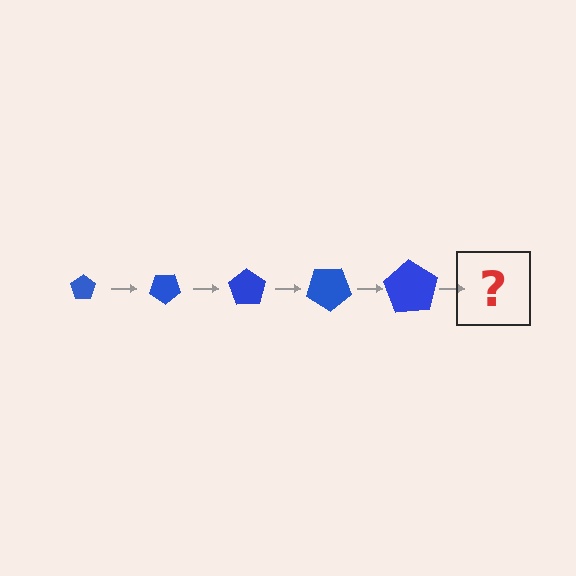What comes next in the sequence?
The next element should be a pentagon, larger than the previous one and rotated 175 degrees from the start.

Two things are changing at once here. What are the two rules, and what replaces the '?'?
The two rules are that the pentagon grows larger each step and it rotates 35 degrees each step. The '?' should be a pentagon, larger than the previous one and rotated 175 degrees from the start.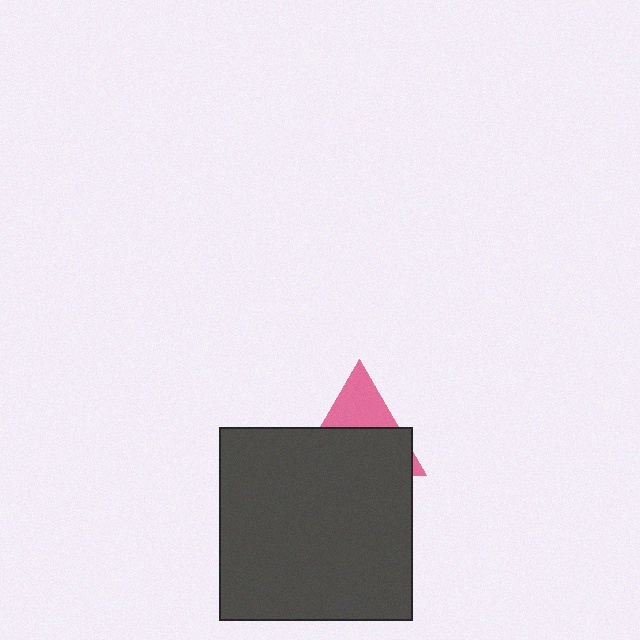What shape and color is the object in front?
The object in front is a dark gray square.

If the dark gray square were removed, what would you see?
You would see the complete pink triangle.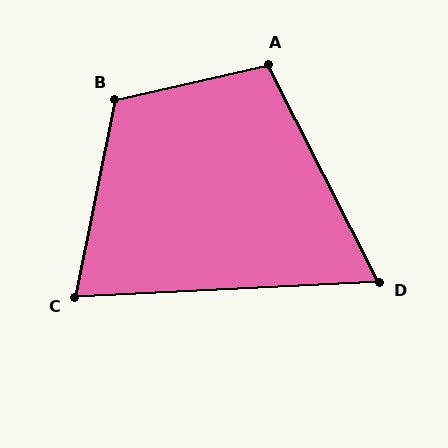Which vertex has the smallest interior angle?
D, at approximately 66 degrees.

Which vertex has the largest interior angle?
B, at approximately 114 degrees.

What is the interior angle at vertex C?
Approximately 76 degrees (acute).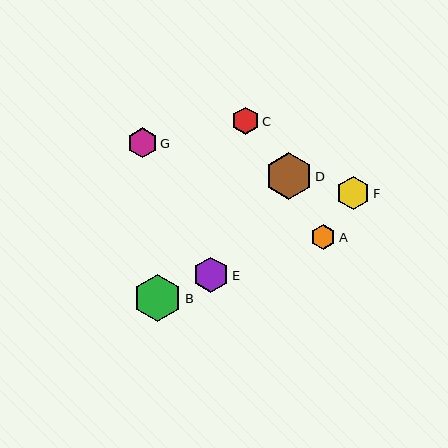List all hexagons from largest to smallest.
From largest to smallest: B, D, E, F, G, C, A.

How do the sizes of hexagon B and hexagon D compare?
Hexagon B and hexagon D are approximately the same size.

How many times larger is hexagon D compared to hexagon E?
Hexagon D is approximately 1.3 times the size of hexagon E.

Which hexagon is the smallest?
Hexagon A is the smallest with a size of approximately 25 pixels.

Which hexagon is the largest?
Hexagon B is the largest with a size of approximately 48 pixels.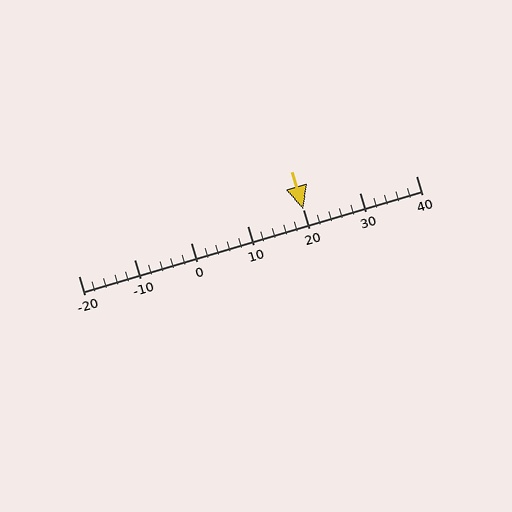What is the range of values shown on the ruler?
The ruler shows values from -20 to 40.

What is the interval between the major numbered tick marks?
The major tick marks are spaced 10 units apart.